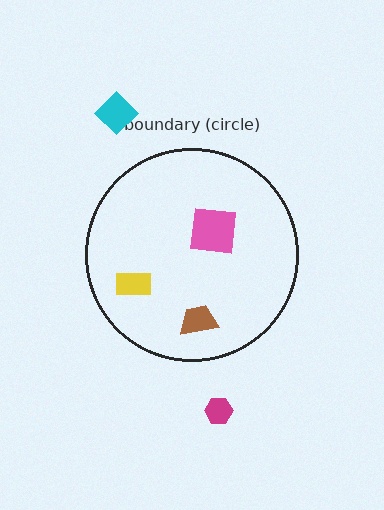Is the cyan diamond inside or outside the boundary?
Outside.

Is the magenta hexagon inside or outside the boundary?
Outside.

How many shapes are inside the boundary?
3 inside, 2 outside.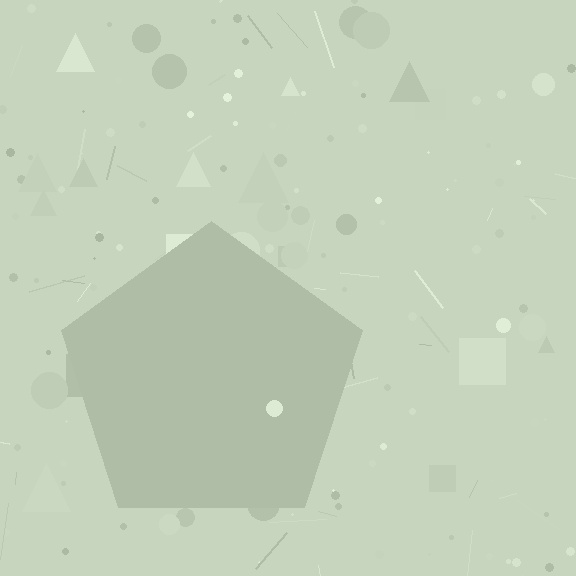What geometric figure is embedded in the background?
A pentagon is embedded in the background.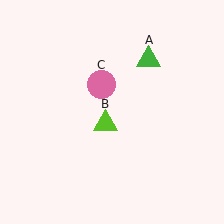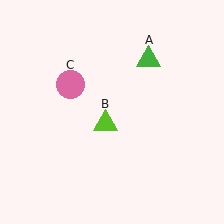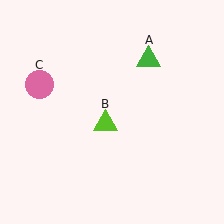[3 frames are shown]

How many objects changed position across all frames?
1 object changed position: pink circle (object C).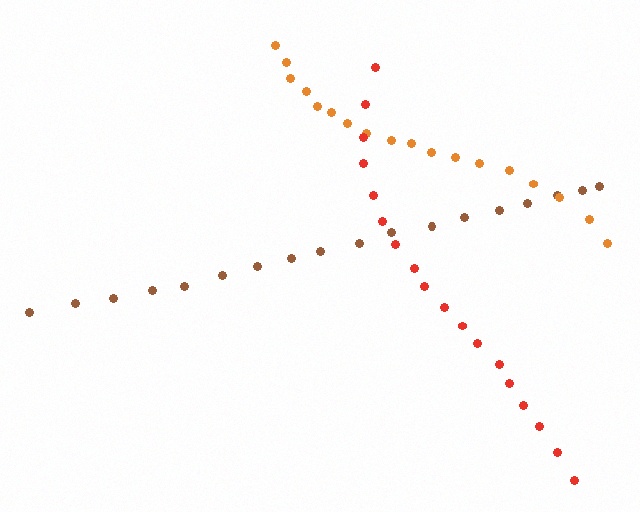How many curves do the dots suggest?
There are 3 distinct paths.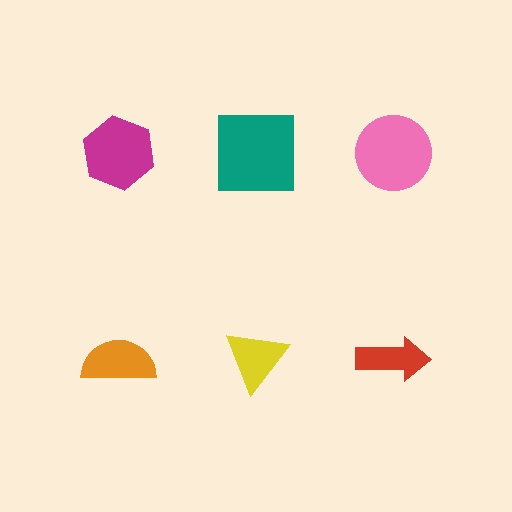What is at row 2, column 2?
A yellow triangle.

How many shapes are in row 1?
3 shapes.